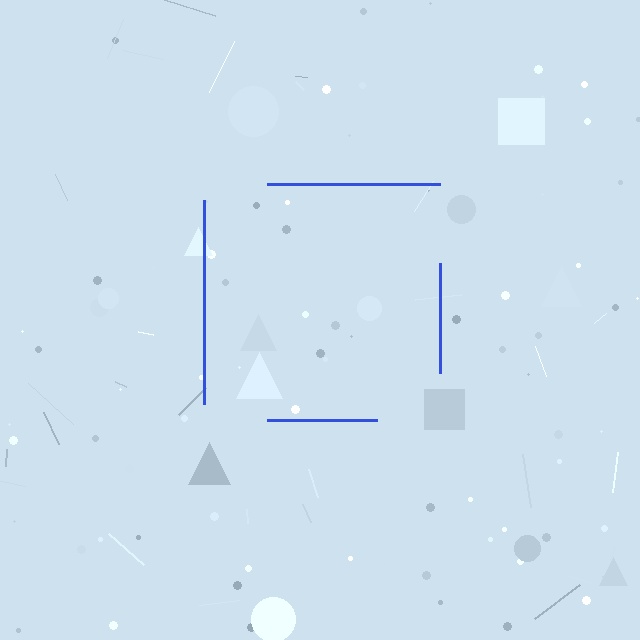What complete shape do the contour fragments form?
The contour fragments form a square.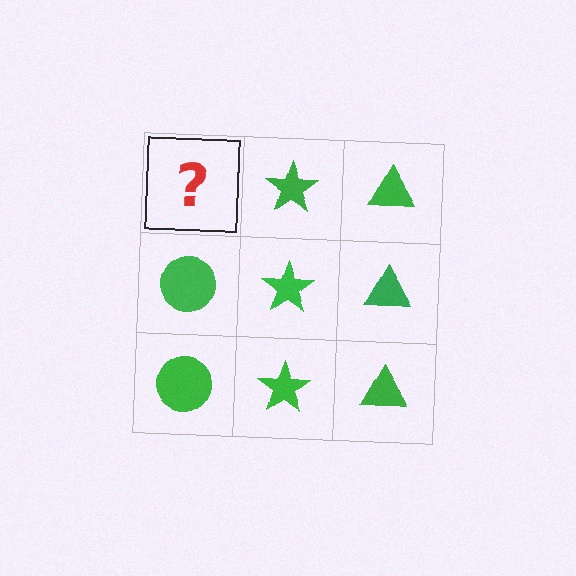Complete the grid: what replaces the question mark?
The question mark should be replaced with a green circle.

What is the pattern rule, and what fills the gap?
The rule is that each column has a consistent shape. The gap should be filled with a green circle.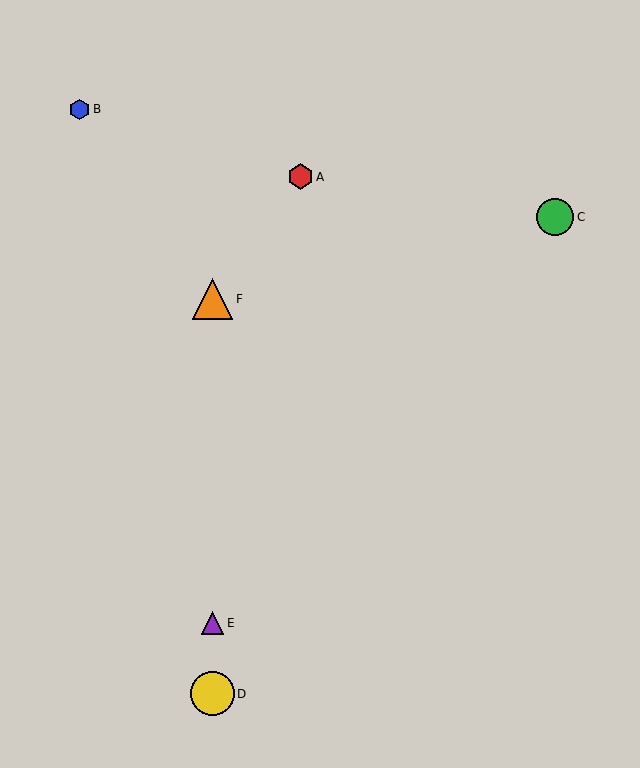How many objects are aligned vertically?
3 objects (D, E, F) are aligned vertically.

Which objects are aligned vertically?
Objects D, E, F are aligned vertically.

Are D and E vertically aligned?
Yes, both are at x≈213.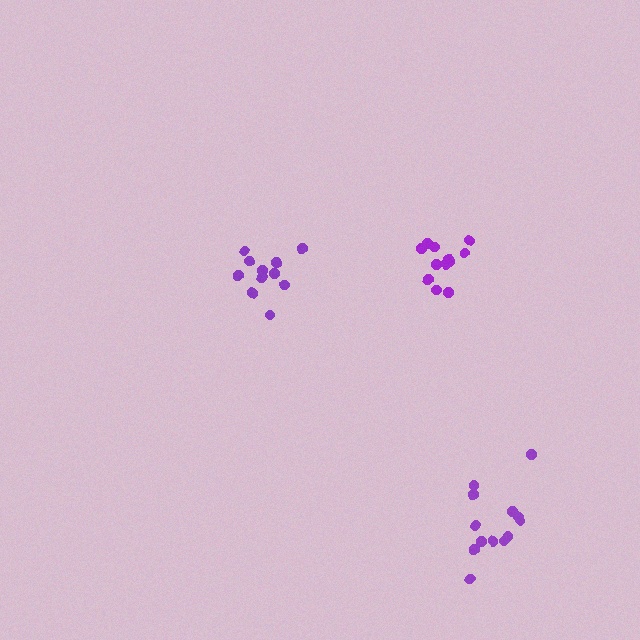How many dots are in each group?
Group 1: 11 dots, Group 2: 13 dots, Group 3: 12 dots (36 total).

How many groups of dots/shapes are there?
There are 3 groups.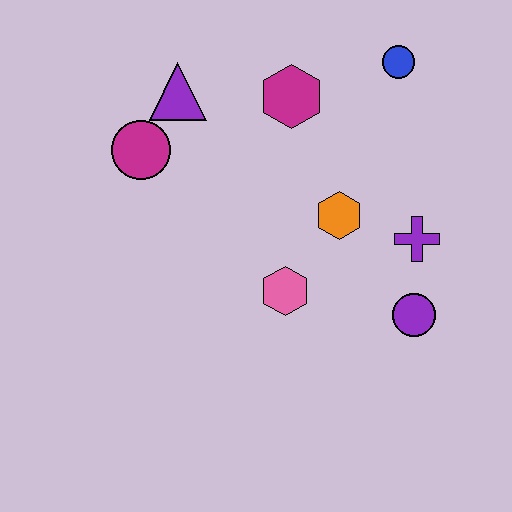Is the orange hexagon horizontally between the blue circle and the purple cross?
No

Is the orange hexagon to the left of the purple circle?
Yes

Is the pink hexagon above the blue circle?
No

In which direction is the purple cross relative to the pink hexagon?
The purple cross is to the right of the pink hexagon.